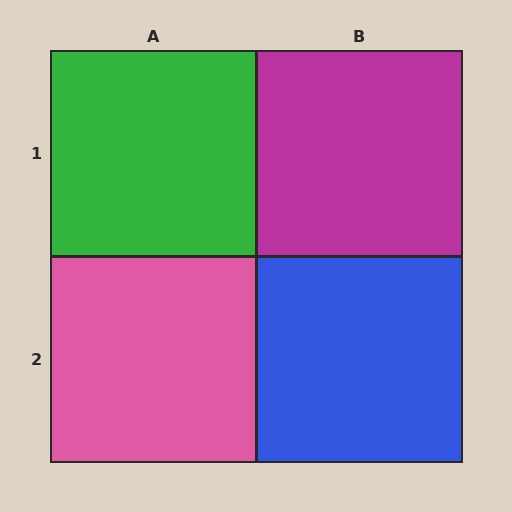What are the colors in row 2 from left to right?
Pink, blue.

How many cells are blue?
1 cell is blue.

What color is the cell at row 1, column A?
Green.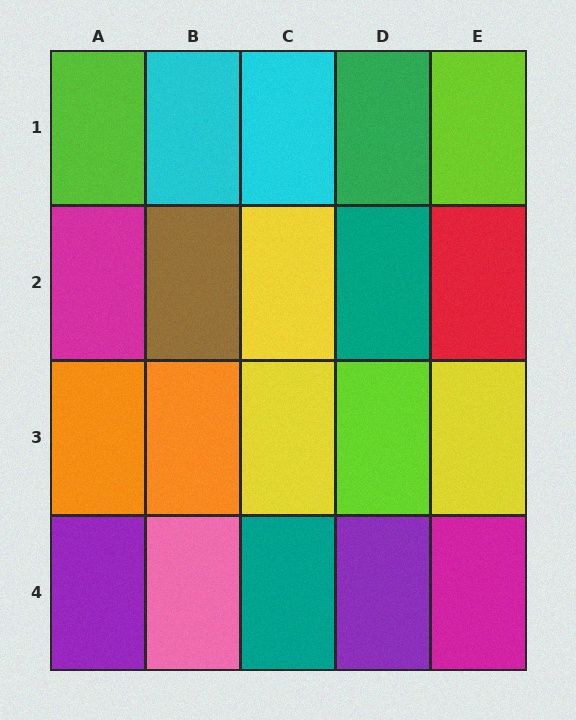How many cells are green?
1 cell is green.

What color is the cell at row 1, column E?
Lime.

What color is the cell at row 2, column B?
Brown.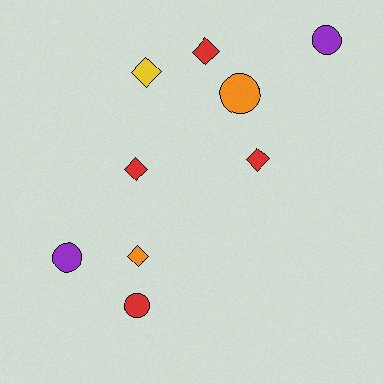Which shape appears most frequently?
Diamond, with 5 objects.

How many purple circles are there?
There are 2 purple circles.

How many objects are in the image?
There are 9 objects.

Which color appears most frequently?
Red, with 4 objects.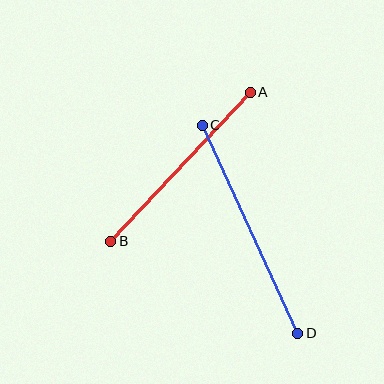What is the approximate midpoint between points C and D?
The midpoint is at approximately (250, 229) pixels.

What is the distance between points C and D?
The distance is approximately 229 pixels.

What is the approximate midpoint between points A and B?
The midpoint is at approximately (181, 167) pixels.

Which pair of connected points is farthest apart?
Points C and D are farthest apart.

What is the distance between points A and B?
The distance is approximately 204 pixels.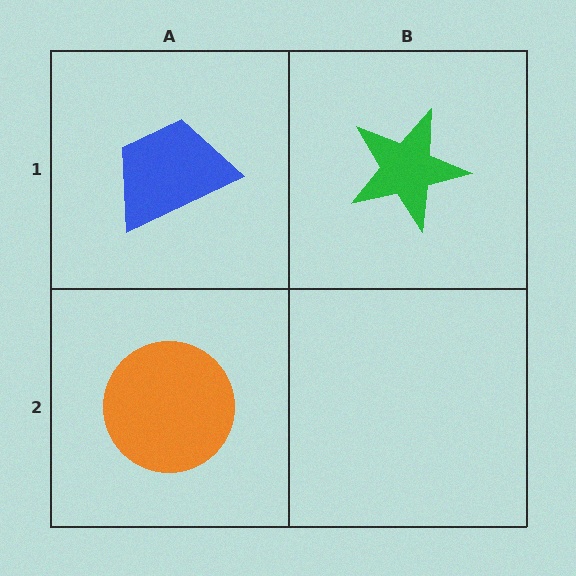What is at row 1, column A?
A blue trapezoid.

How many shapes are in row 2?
1 shape.